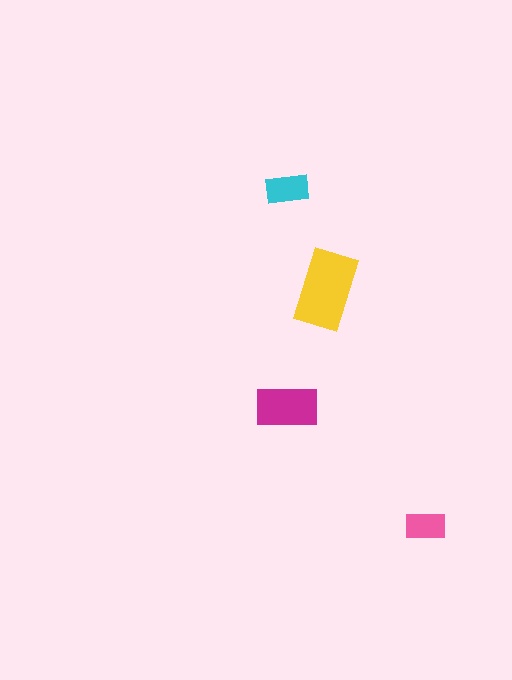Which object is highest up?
The cyan rectangle is topmost.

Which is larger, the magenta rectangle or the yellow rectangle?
The yellow one.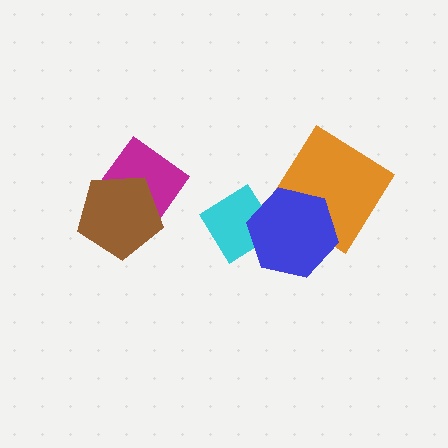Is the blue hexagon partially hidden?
No, no other shape covers it.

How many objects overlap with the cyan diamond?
1 object overlaps with the cyan diamond.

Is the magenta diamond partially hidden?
Yes, it is partially covered by another shape.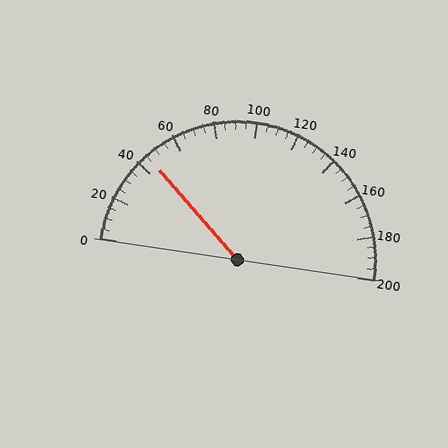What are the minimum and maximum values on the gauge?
The gauge ranges from 0 to 200.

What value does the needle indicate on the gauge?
The needle indicates approximately 45.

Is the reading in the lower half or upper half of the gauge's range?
The reading is in the lower half of the range (0 to 200).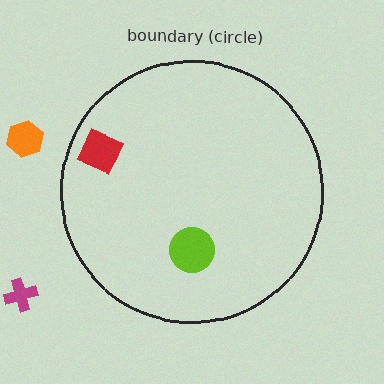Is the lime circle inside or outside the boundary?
Inside.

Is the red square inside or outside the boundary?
Inside.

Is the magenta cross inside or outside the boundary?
Outside.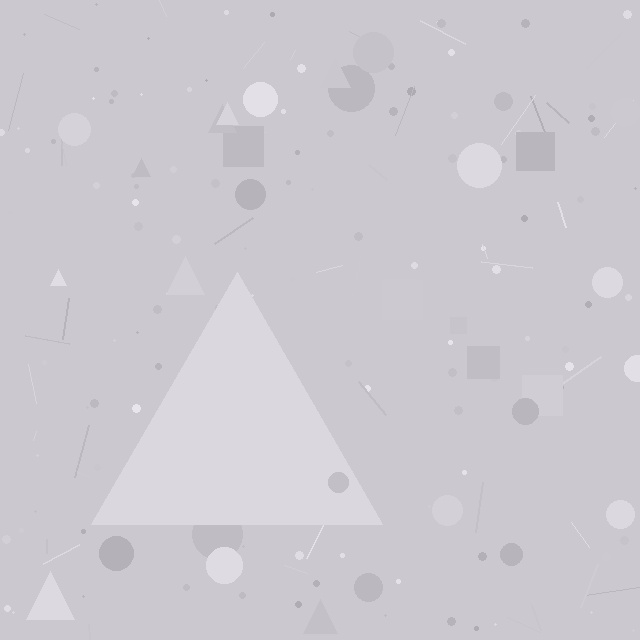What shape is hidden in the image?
A triangle is hidden in the image.